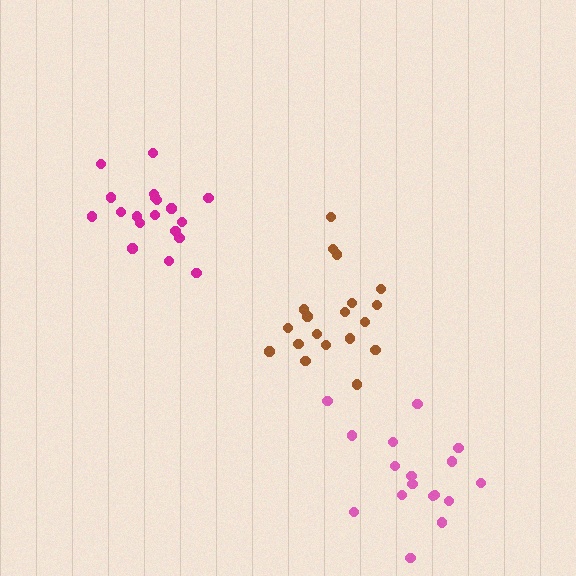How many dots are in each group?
Group 1: 19 dots, Group 2: 17 dots, Group 3: 19 dots (55 total).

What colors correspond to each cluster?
The clusters are colored: magenta, pink, brown.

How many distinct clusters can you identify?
There are 3 distinct clusters.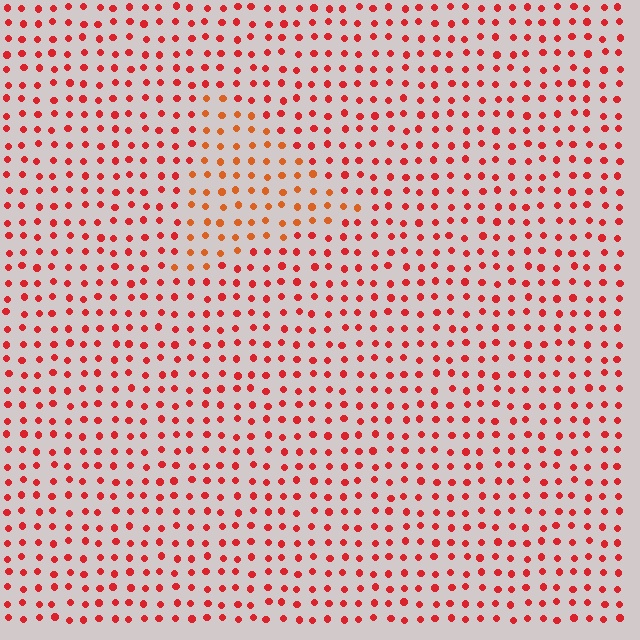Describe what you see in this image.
The image is filled with small red elements in a uniform arrangement. A triangle-shaped region is visible where the elements are tinted to a slightly different hue, forming a subtle color boundary.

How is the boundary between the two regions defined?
The boundary is defined purely by a slight shift in hue (about 24 degrees). Spacing, size, and orientation are identical on both sides.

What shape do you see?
I see a triangle.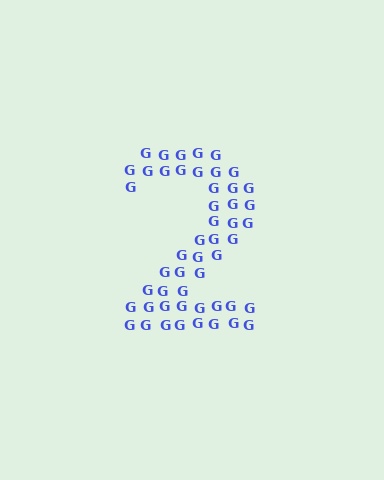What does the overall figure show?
The overall figure shows the digit 2.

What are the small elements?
The small elements are letter G's.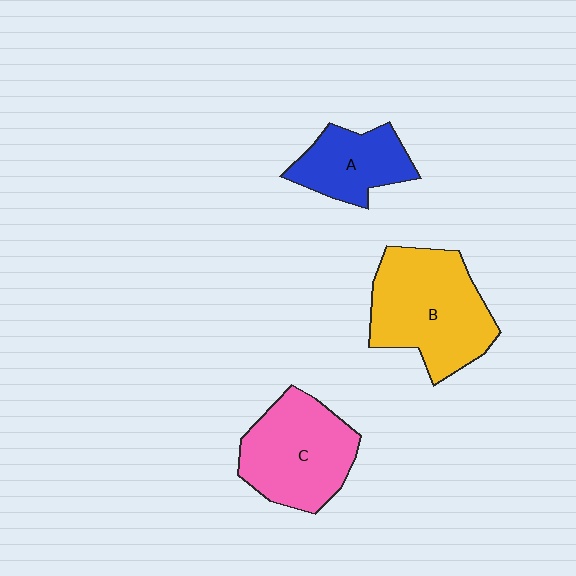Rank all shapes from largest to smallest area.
From largest to smallest: B (yellow), C (pink), A (blue).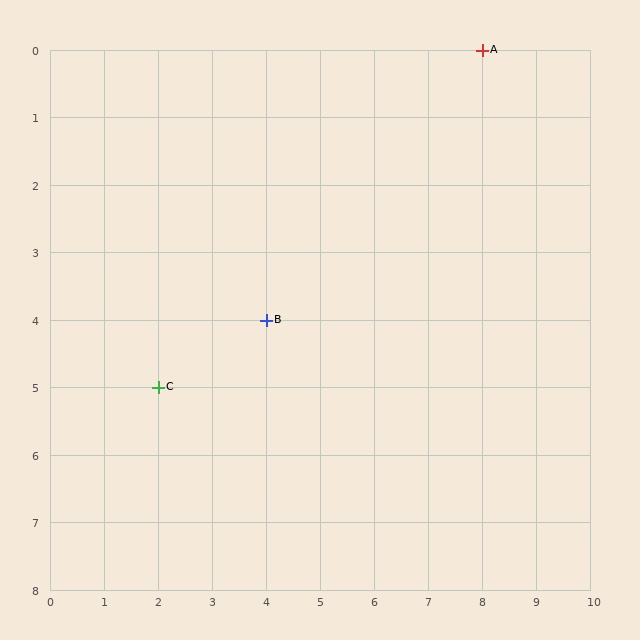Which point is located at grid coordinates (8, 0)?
Point A is at (8, 0).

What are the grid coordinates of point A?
Point A is at grid coordinates (8, 0).